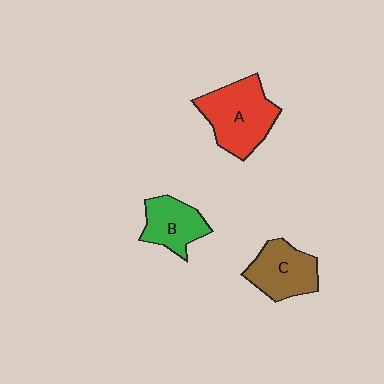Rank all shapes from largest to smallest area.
From largest to smallest: A (red), C (brown), B (green).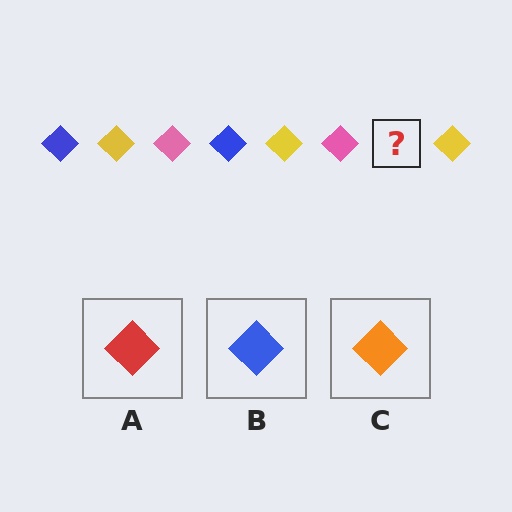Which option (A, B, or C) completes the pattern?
B.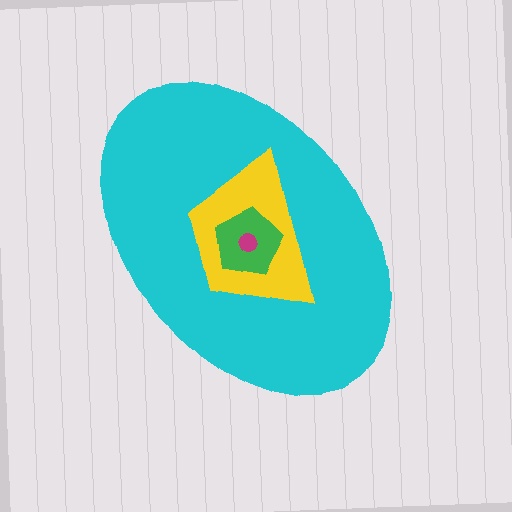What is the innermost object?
The magenta circle.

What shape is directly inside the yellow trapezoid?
The green pentagon.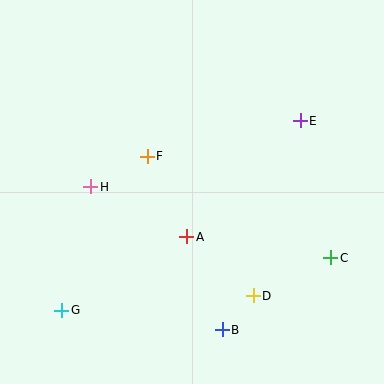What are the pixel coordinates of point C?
Point C is at (331, 258).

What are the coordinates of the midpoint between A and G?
The midpoint between A and G is at (124, 273).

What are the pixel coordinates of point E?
Point E is at (300, 121).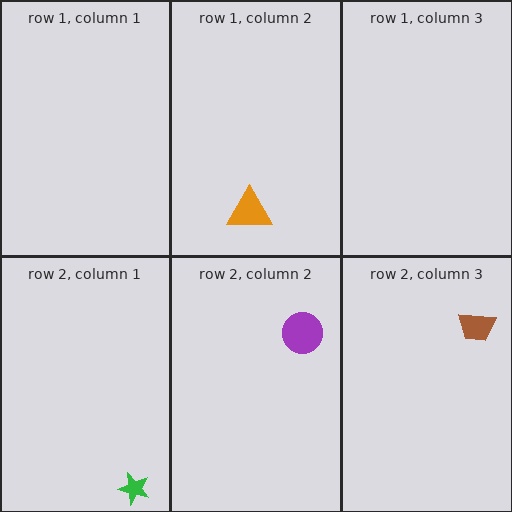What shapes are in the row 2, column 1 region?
The green star.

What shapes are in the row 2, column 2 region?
The purple circle.